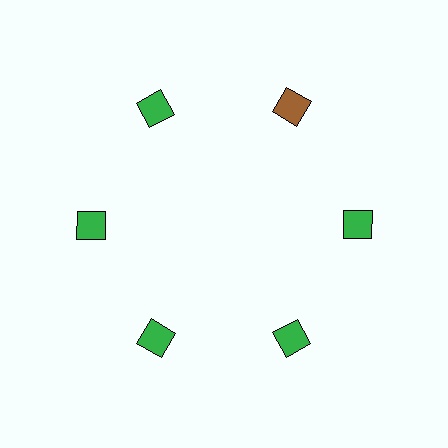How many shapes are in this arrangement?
There are 6 shapes arranged in a ring pattern.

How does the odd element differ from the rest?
It has a different color: brown instead of green.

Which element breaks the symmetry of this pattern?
The brown diamond at roughly the 1 o'clock position breaks the symmetry. All other shapes are green diamonds.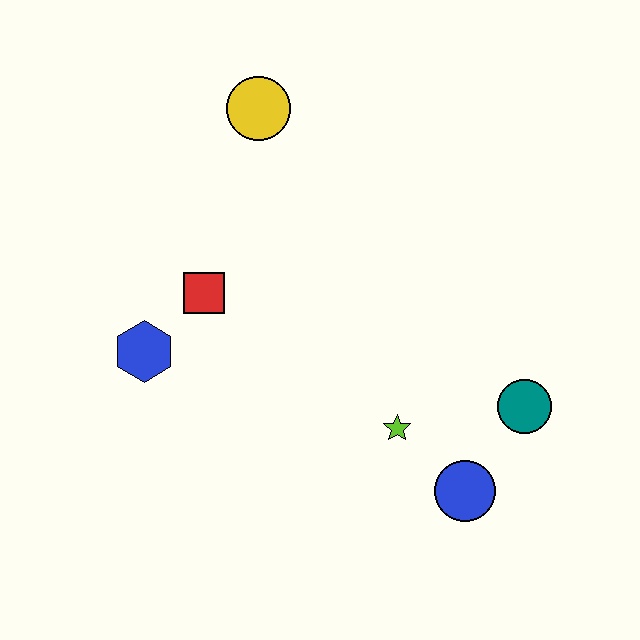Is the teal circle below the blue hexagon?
Yes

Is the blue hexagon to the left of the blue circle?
Yes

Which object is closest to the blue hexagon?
The red square is closest to the blue hexagon.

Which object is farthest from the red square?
The teal circle is farthest from the red square.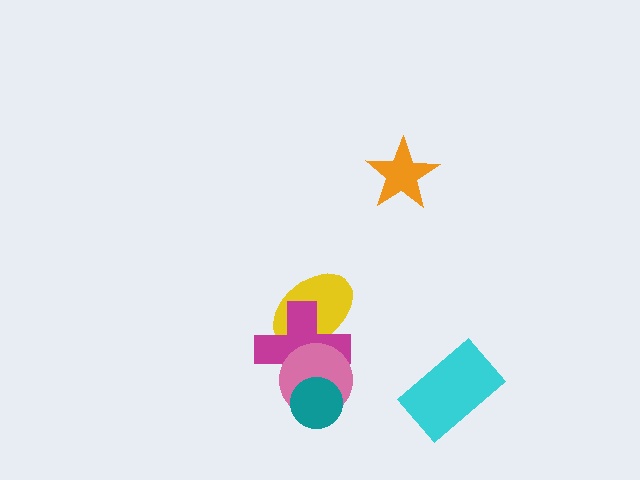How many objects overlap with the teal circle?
2 objects overlap with the teal circle.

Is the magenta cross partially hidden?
Yes, it is partially covered by another shape.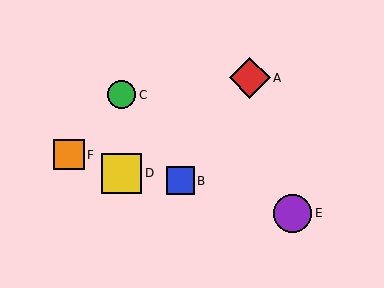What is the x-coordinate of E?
Object E is at x≈292.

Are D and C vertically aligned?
Yes, both are at x≈122.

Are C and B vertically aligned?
No, C is at x≈122 and B is at x≈180.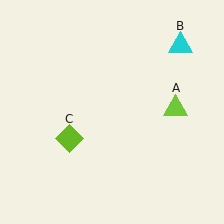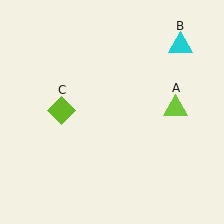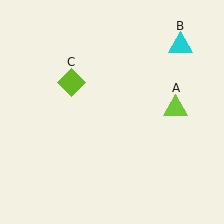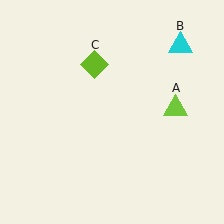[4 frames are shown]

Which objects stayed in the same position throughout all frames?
Lime triangle (object A) and cyan triangle (object B) remained stationary.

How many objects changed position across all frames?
1 object changed position: lime diamond (object C).